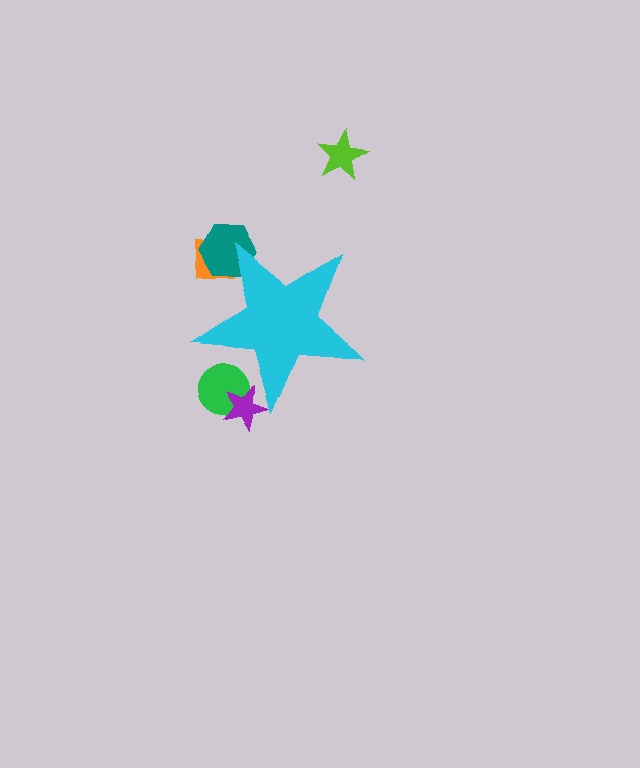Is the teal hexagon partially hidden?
Yes, the teal hexagon is partially hidden behind the cyan star.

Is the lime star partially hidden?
No, the lime star is fully visible.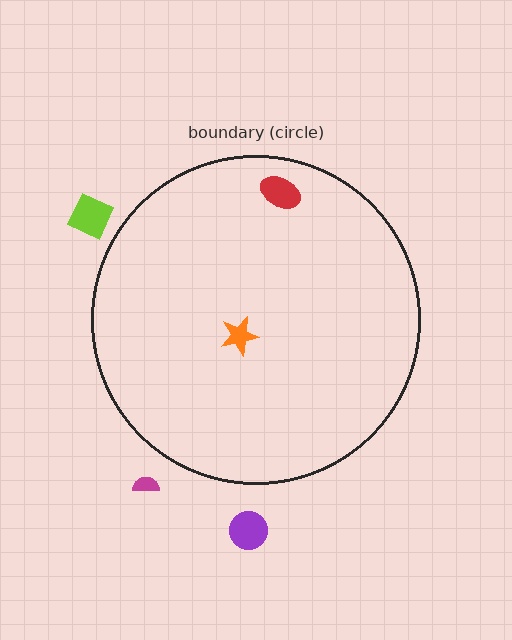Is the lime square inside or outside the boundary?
Outside.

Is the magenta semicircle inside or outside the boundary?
Outside.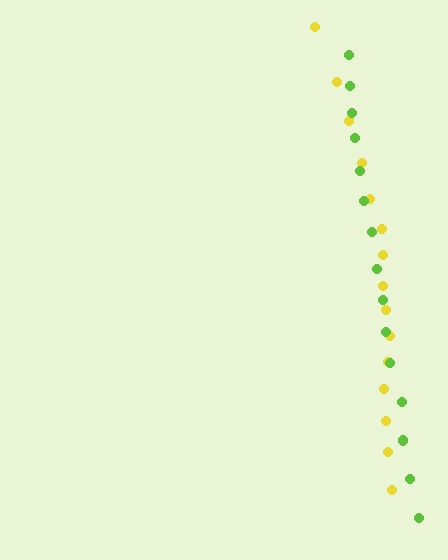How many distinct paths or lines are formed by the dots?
There are 2 distinct paths.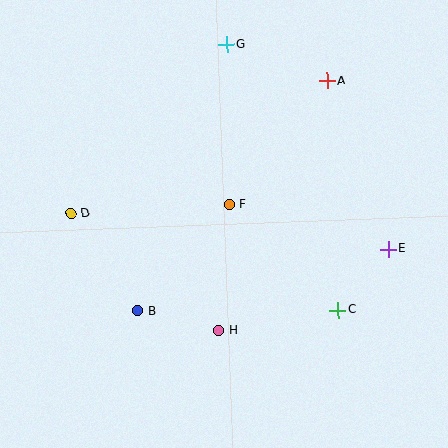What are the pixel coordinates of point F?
Point F is at (229, 204).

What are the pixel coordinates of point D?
Point D is at (71, 213).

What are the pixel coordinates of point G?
Point G is at (227, 44).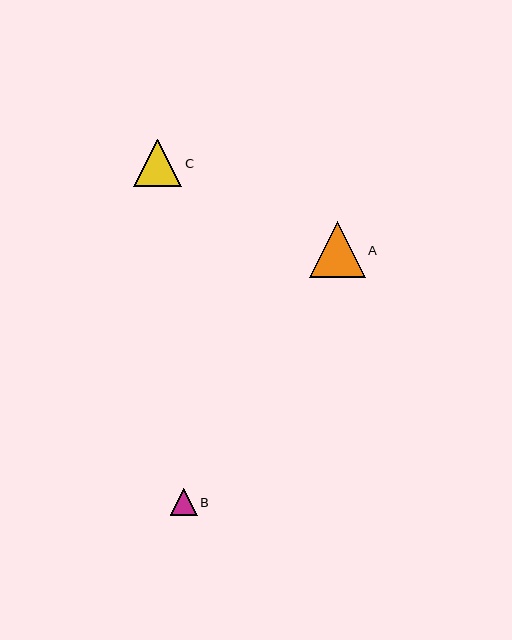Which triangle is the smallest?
Triangle B is the smallest with a size of approximately 27 pixels.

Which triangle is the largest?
Triangle A is the largest with a size of approximately 56 pixels.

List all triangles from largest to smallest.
From largest to smallest: A, C, B.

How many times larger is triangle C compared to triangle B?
Triangle C is approximately 1.7 times the size of triangle B.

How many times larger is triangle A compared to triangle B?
Triangle A is approximately 2.0 times the size of triangle B.